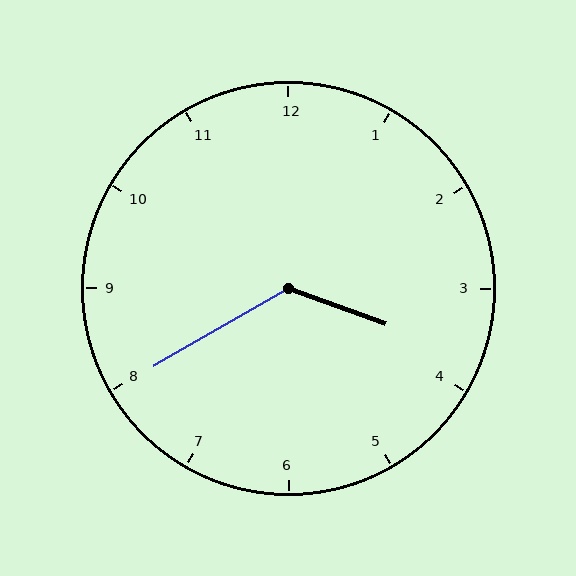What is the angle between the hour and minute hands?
Approximately 130 degrees.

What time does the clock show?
3:40.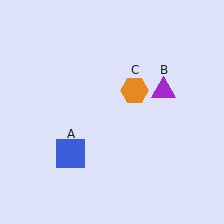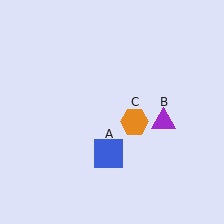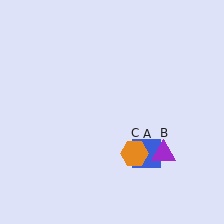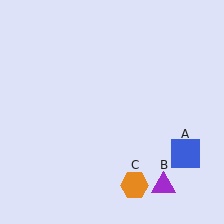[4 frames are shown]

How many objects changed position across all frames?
3 objects changed position: blue square (object A), purple triangle (object B), orange hexagon (object C).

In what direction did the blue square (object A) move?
The blue square (object A) moved right.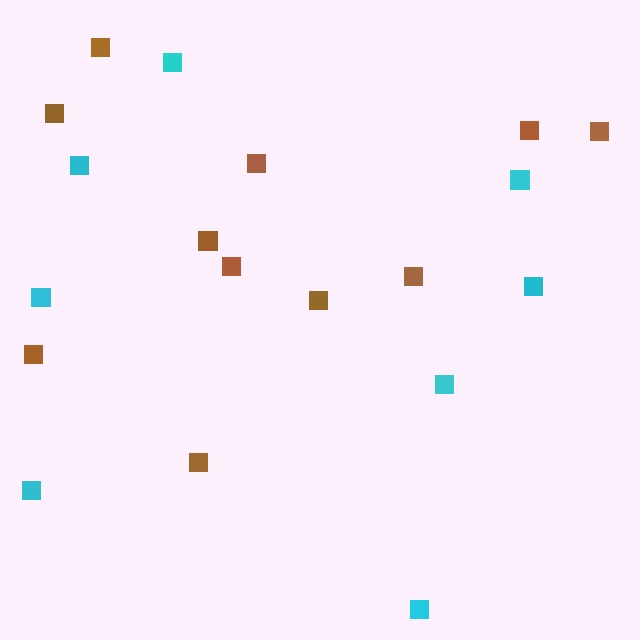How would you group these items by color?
There are 2 groups: one group of cyan squares (8) and one group of brown squares (11).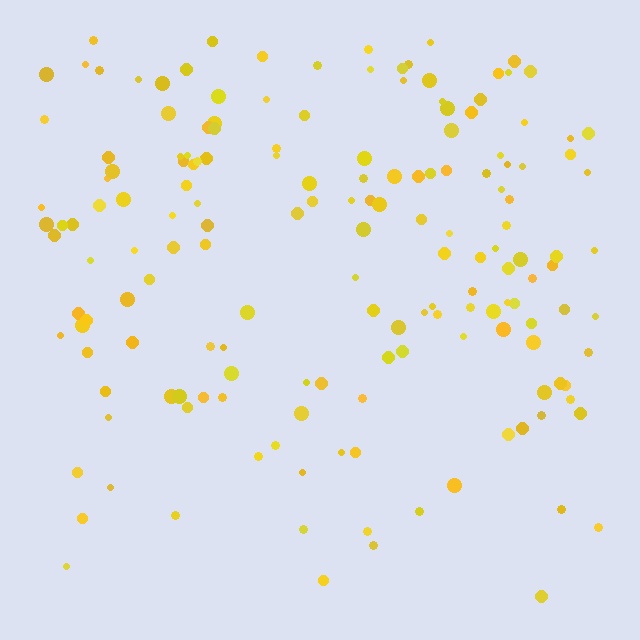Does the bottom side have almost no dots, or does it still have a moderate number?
Still a moderate number, just noticeably fewer than the top.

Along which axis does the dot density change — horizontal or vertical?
Vertical.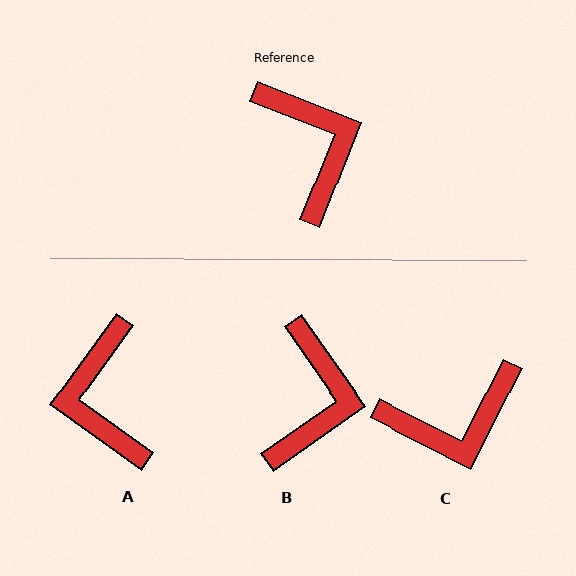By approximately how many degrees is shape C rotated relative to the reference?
Approximately 95 degrees clockwise.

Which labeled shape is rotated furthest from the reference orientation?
A, about 166 degrees away.